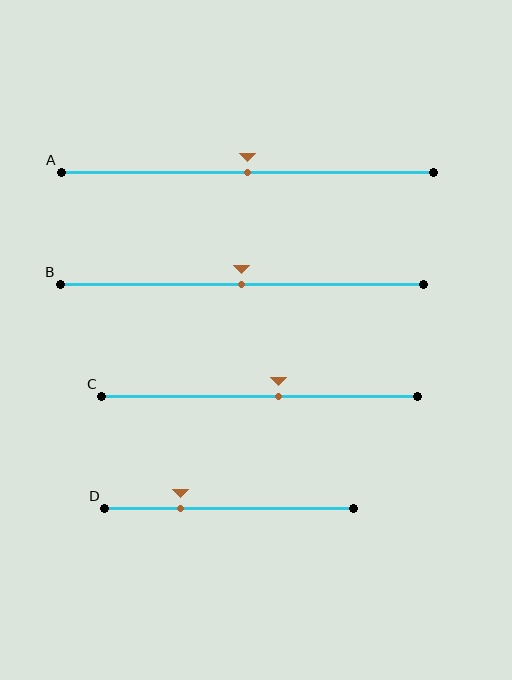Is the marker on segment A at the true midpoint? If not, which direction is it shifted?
Yes, the marker on segment A is at the true midpoint.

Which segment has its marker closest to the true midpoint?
Segment A has its marker closest to the true midpoint.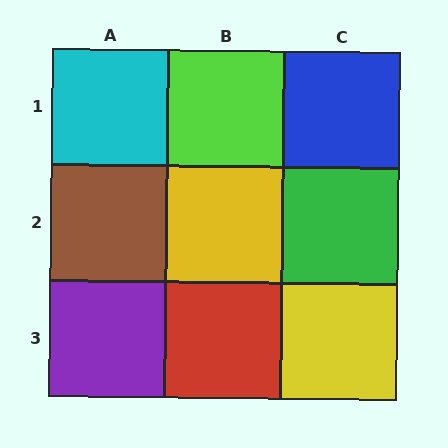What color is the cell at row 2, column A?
Brown.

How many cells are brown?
1 cell is brown.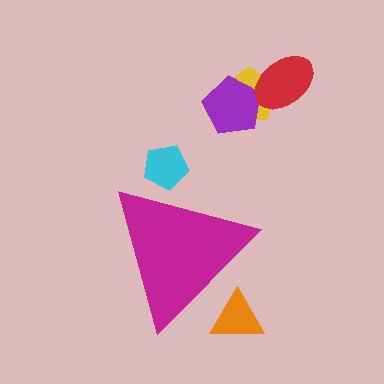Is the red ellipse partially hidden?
No, the red ellipse is fully visible.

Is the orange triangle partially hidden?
Yes, the orange triangle is partially hidden behind the magenta triangle.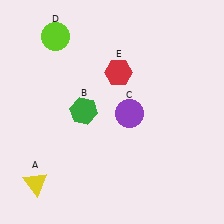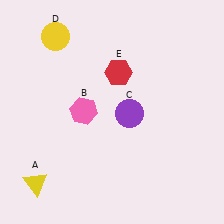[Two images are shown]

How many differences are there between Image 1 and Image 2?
There are 2 differences between the two images.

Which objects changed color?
B changed from green to pink. D changed from lime to yellow.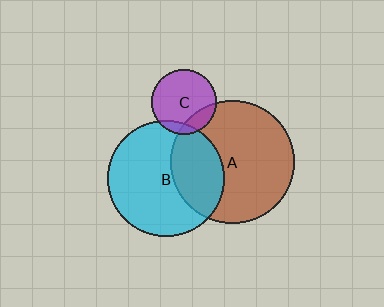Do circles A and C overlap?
Yes.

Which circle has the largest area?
Circle A (brown).